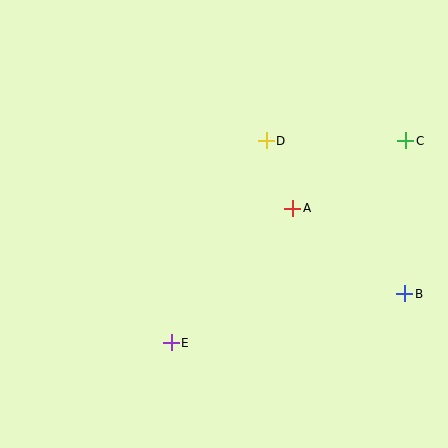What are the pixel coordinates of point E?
Point E is at (171, 343).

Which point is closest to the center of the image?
Point A at (293, 208) is closest to the center.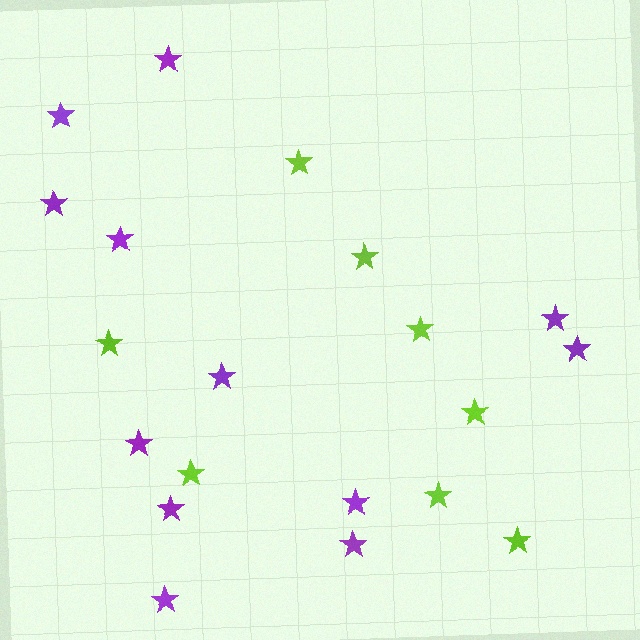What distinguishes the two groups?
There are 2 groups: one group of purple stars (12) and one group of lime stars (8).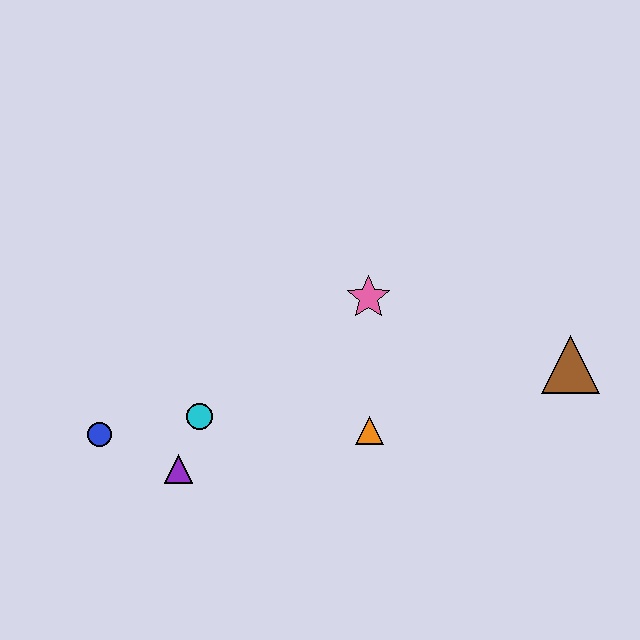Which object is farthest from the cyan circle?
The brown triangle is farthest from the cyan circle.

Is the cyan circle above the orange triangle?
Yes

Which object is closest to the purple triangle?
The cyan circle is closest to the purple triangle.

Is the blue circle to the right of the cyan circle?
No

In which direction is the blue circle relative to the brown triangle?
The blue circle is to the left of the brown triangle.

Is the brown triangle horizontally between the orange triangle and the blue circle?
No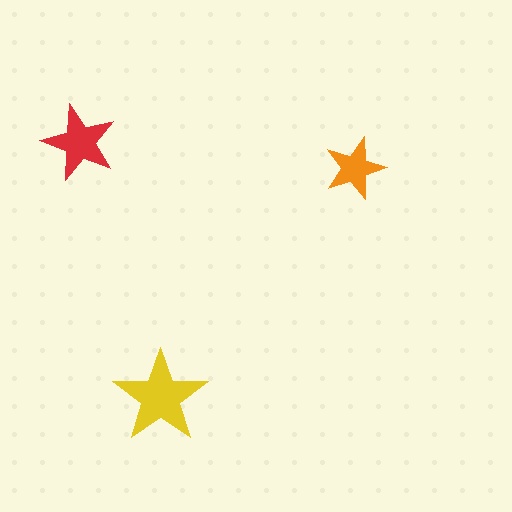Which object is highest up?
The red star is topmost.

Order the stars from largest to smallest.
the yellow one, the red one, the orange one.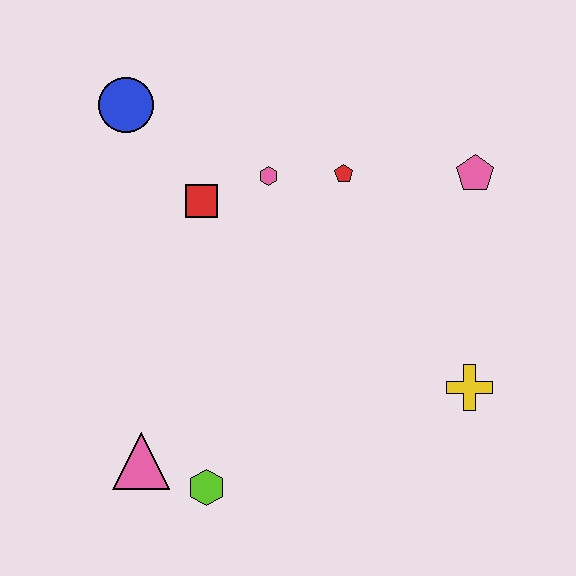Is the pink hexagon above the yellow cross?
Yes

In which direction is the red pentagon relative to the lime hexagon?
The red pentagon is above the lime hexagon.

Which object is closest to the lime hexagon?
The pink triangle is closest to the lime hexagon.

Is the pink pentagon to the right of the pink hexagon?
Yes